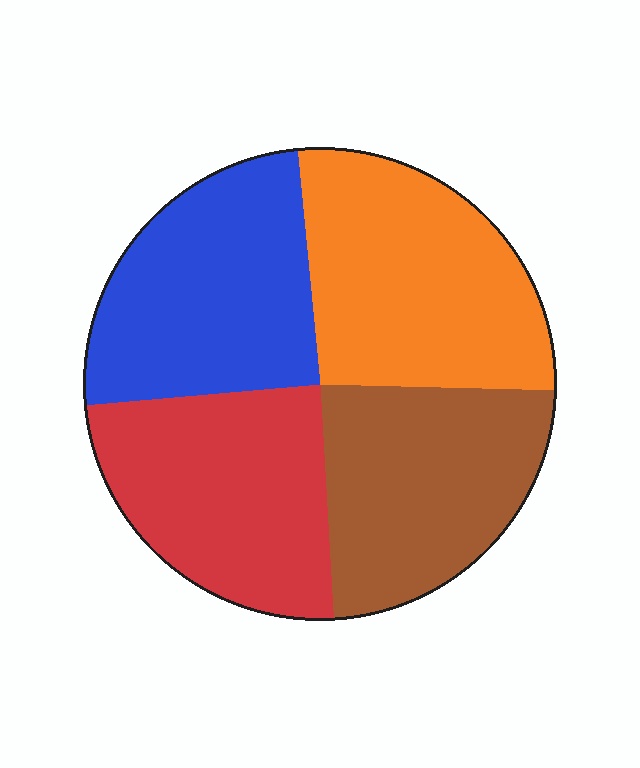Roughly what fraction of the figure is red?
Red covers around 25% of the figure.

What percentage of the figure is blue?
Blue takes up about one quarter (1/4) of the figure.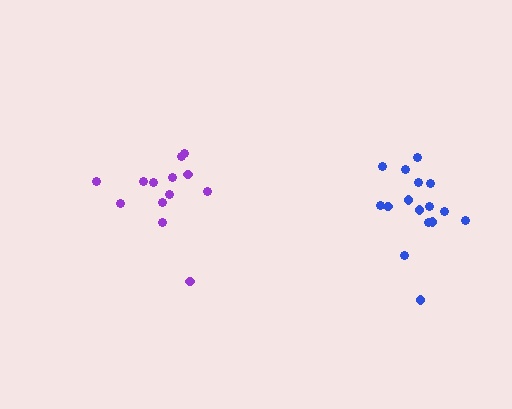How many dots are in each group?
Group 1: 16 dots, Group 2: 13 dots (29 total).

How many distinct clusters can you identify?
There are 2 distinct clusters.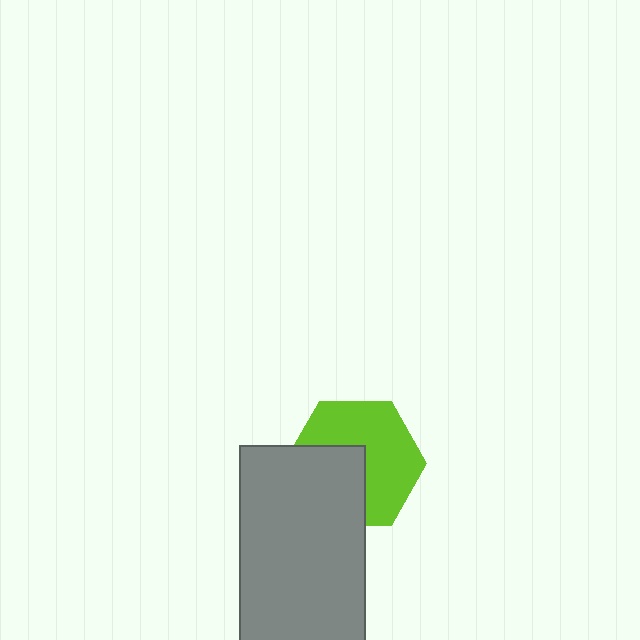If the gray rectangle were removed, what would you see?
You would see the complete lime hexagon.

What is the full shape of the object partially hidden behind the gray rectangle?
The partially hidden object is a lime hexagon.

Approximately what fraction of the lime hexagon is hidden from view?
Roughly 40% of the lime hexagon is hidden behind the gray rectangle.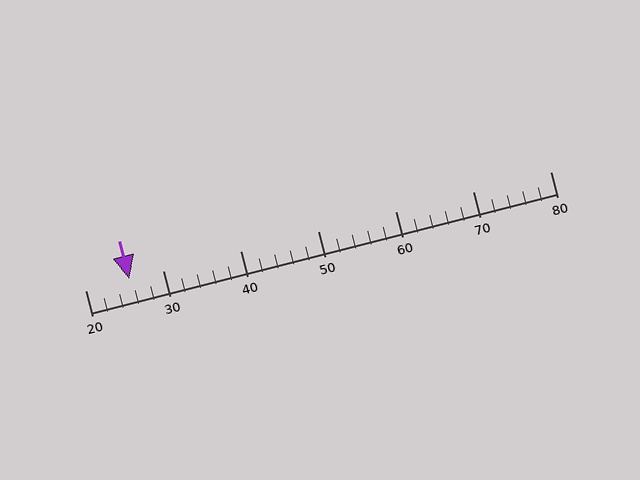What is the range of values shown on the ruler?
The ruler shows values from 20 to 80.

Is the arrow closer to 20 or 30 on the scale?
The arrow is closer to 30.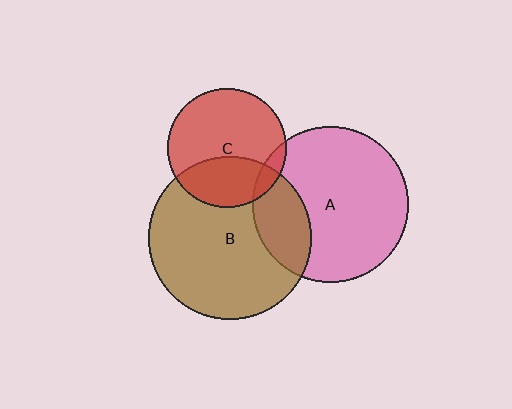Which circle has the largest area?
Circle B (brown).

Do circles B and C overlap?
Yes.